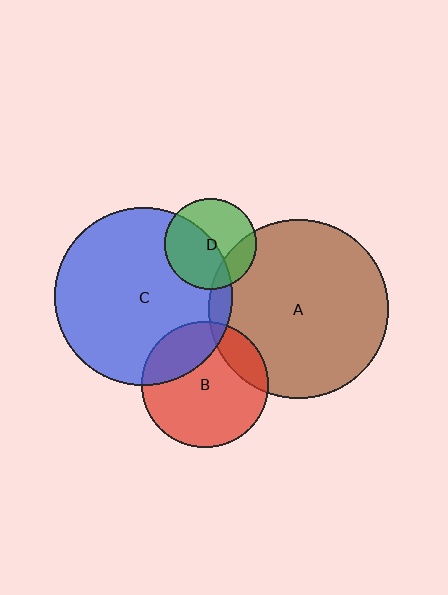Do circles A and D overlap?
Yes.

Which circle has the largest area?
Circle A (brown).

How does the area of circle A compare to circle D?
Approximately 3.9 times.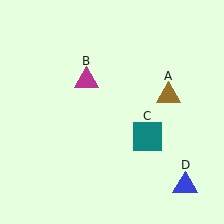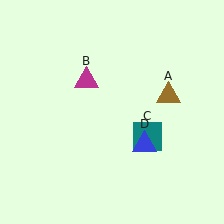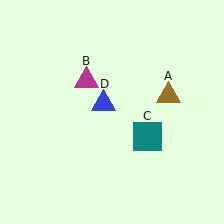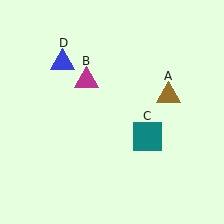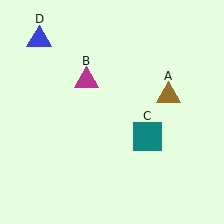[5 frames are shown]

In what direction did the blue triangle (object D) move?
The blue triangle (object D) moved up and to the left.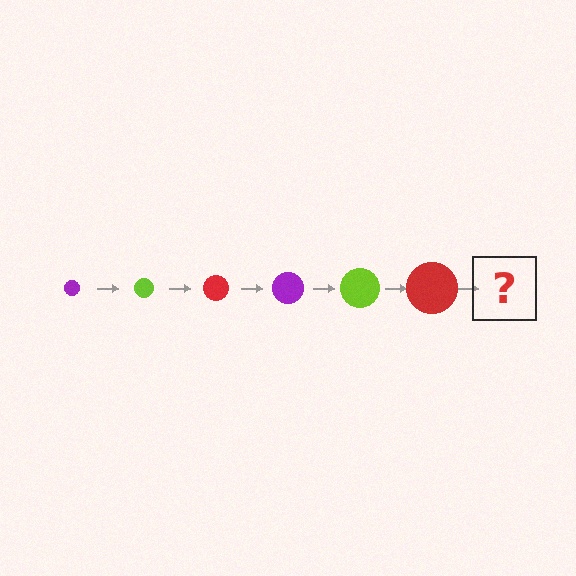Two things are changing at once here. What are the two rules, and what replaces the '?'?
The two rules are that the circle grows larger each step and the color cycles through purple, lime, and red. The '?' should be a purple circle, larger than the previous one.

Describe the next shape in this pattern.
It should be a purple circle, larger than the previous one.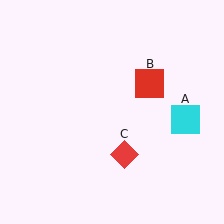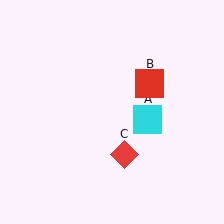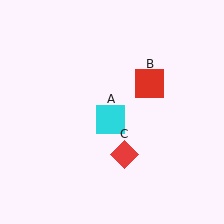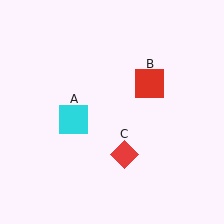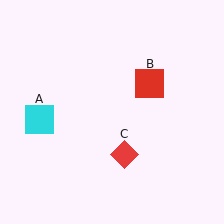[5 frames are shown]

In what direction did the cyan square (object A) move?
The cyan square (object A) moved left.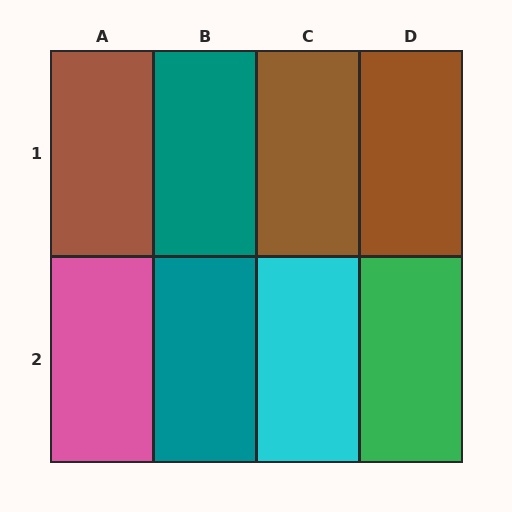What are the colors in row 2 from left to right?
Pink, teal, cyan, green.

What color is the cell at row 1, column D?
Brown.